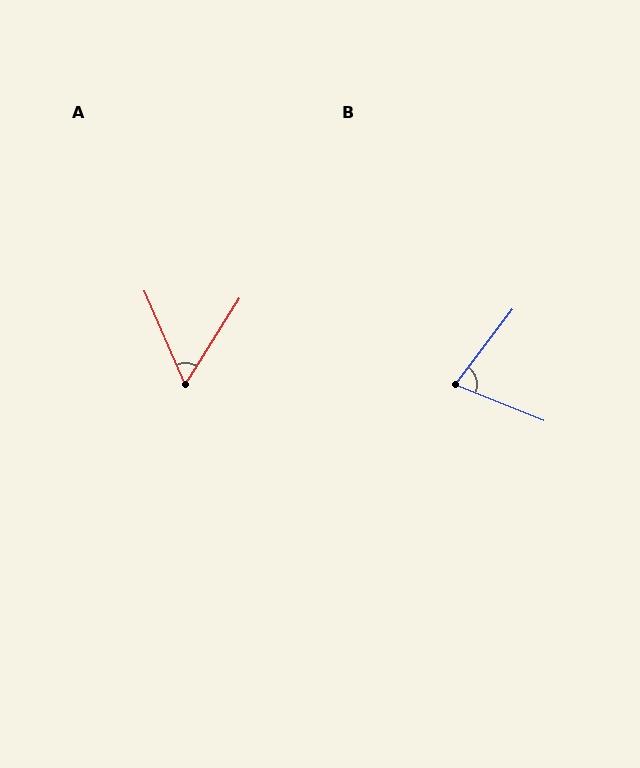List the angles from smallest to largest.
A (56°), B (74°).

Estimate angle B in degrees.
Approximately 74 degrees.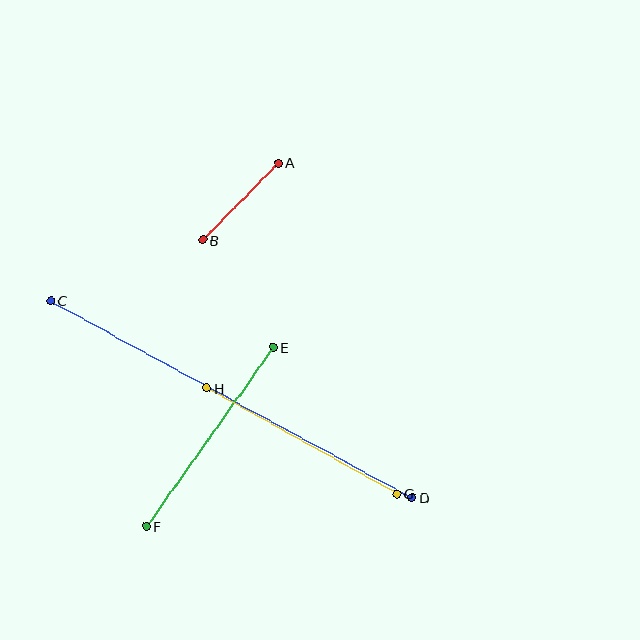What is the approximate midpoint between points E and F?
The midpoint is at approximately (210, 437) pixels.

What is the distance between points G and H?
The distance is approximately 218 pixels.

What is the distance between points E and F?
The distance is approximately 219 pixels.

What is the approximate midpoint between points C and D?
The midpoint is at approximately (232, 399) pixels.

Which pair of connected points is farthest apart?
Points C and D are farthest apart.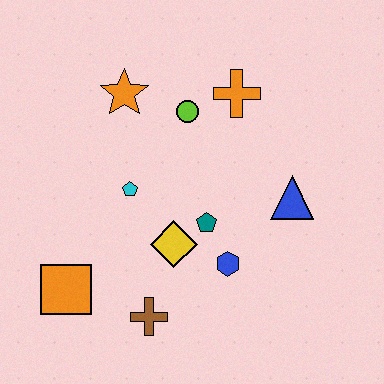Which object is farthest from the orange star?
The brown cross is farthest from the orange star.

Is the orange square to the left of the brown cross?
Yes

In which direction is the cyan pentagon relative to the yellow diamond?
The cyan pentagon is above the yellow diamond.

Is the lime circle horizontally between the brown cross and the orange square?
No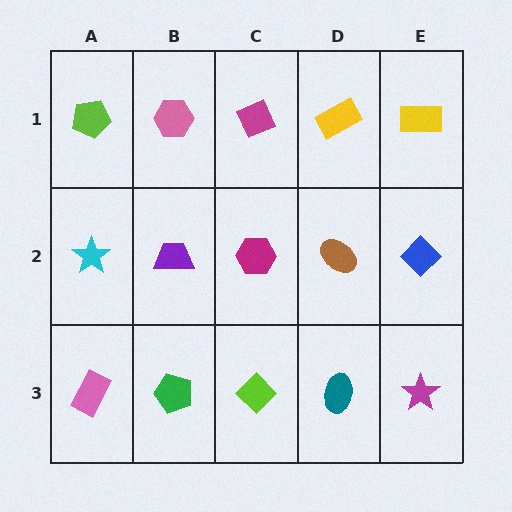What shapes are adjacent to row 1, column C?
A magenta hexagon (row 2, column C), a pink hexagon (row 1, column B), a yellow rectangle (row 1, column D).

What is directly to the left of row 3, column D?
A lime diamond.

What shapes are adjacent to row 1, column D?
A brown ellipse (row 2, column D), a magenta diamond (row 1, column C), a yellow rectangle (row 1, column E).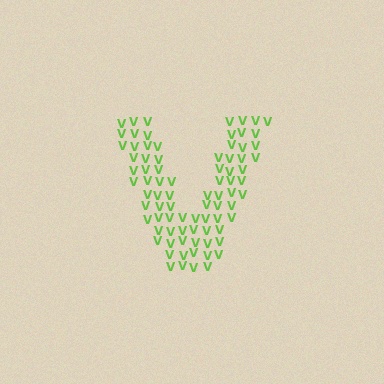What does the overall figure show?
The overall figure shows the letter V.